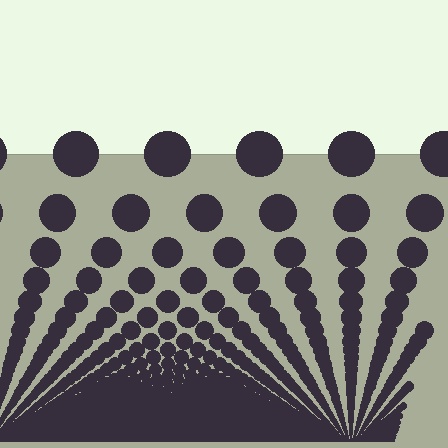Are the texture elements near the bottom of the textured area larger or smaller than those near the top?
Smaller. The gradient is inverted — elements near the bottom are smaller and denser.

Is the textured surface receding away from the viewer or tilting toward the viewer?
The surface appears to tilt toward the viewer. Texture elements get larger and sparser toward the top.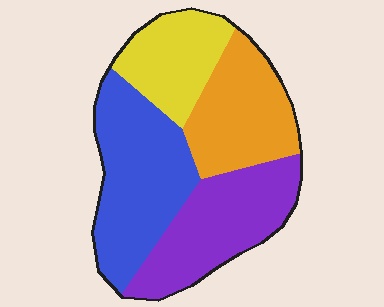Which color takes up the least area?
Yellow, at roughly 20%.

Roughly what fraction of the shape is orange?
Orange covers roughly 25% of the shape.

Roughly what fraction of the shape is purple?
Purple takes up about one quarter (1/4) of the shape.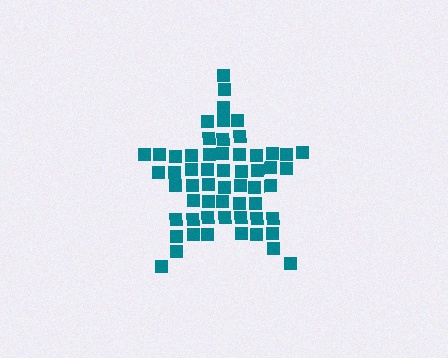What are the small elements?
The small elements are squares.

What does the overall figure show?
The overall figure shows a star.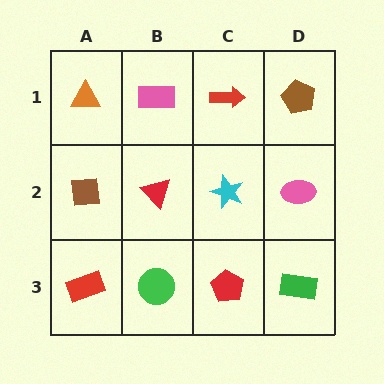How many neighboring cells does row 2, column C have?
4.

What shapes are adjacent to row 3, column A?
A brown square (row 2, column A), a green circle (row 3, column B).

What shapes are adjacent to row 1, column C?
A cyan star (row 2, column C), a pink rectangle (row 1, column B), a brown pentagon (row 1, column D).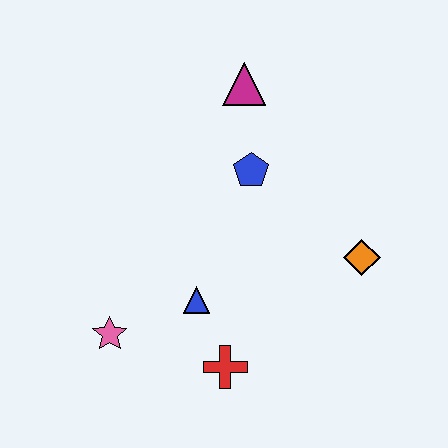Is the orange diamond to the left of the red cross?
No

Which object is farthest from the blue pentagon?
The pink star is farthest from the blue pentagon.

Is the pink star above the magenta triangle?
No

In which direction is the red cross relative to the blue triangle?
The red cross is below the blue triangle.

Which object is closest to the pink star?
The blue triangle is closest to the pink star.